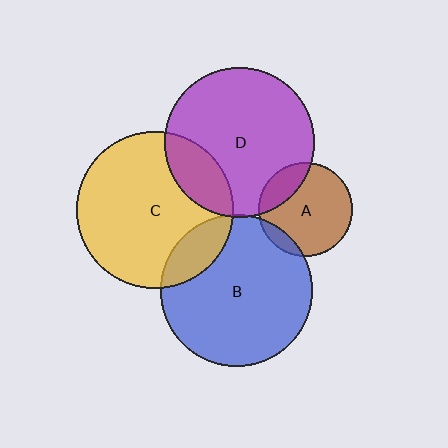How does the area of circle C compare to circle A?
Approximately 2.8 times.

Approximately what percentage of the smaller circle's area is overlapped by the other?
Approximately 5%.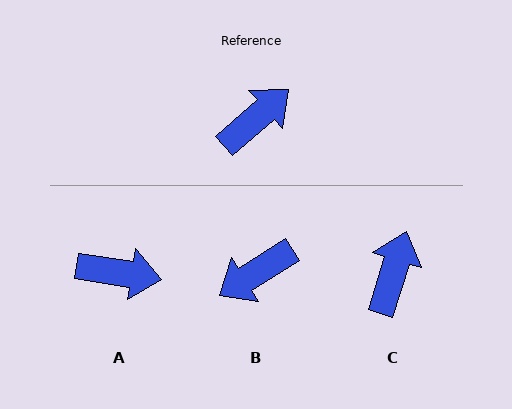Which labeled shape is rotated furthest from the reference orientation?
B, about 171 degrees away.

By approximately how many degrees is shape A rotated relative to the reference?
Approximately 50 degrees clockwise.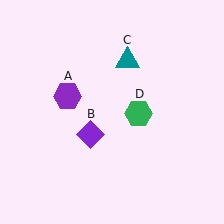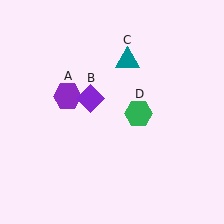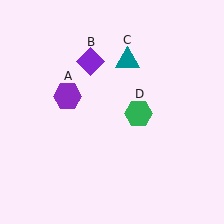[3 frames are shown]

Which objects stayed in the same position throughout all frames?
Purple hexagon (object A) and teal triangle (object C) and green hexagon (object D) remained stationary.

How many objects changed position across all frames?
1 object changed position: purple diamond (object B).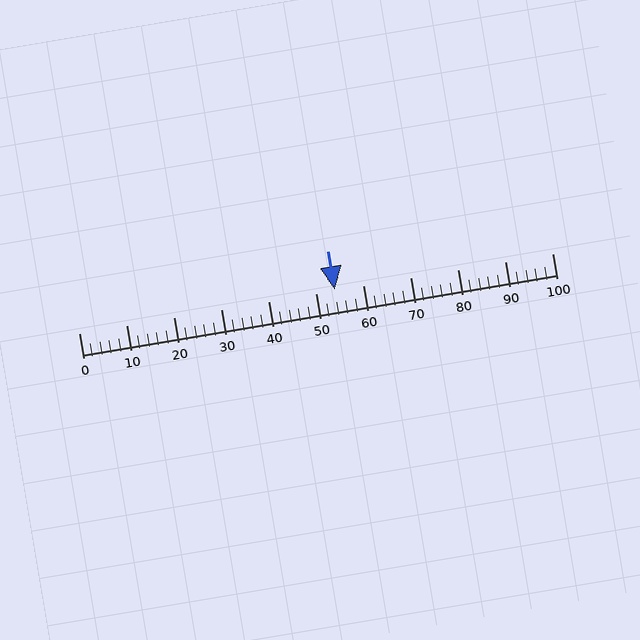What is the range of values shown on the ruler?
The ruler shows values from 0 to 100.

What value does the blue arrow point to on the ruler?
The blue arrow points to approximately 54.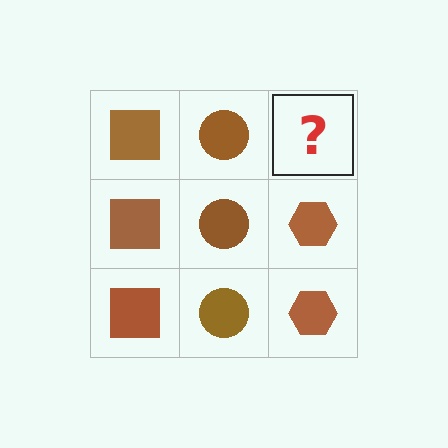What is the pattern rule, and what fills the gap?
The rule is that each column has a consistent shape. The gap should be filled with a brown hexagon.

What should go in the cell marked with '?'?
The missing cell should contain a brown hexagon.